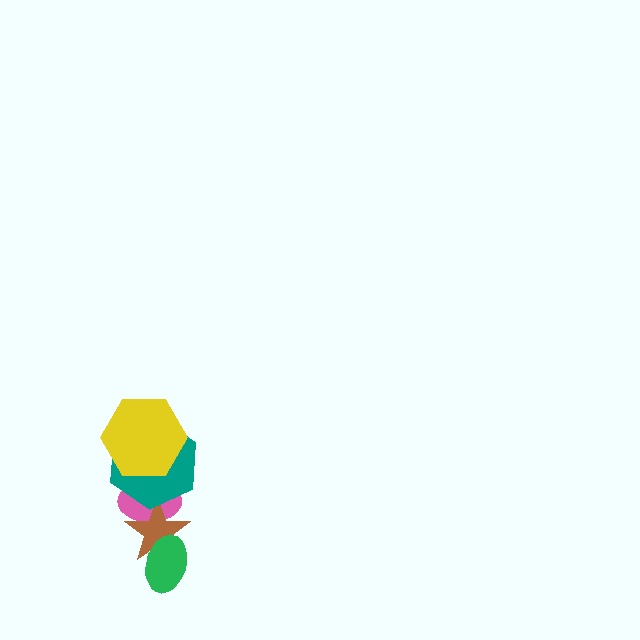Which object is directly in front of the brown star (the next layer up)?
The green ellipse is directly in front of the brown star.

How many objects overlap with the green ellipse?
1 object overlaps with the green ellipse.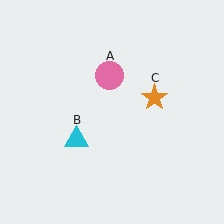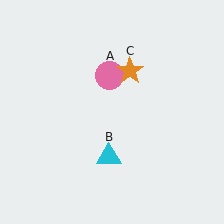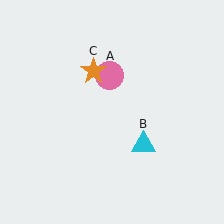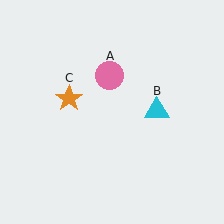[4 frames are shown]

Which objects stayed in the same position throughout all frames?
Pink circle (object A) remained stationary.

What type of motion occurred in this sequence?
The cyan triangle (object B), orange star (object C) rotated counterclockwise around the center of the scene.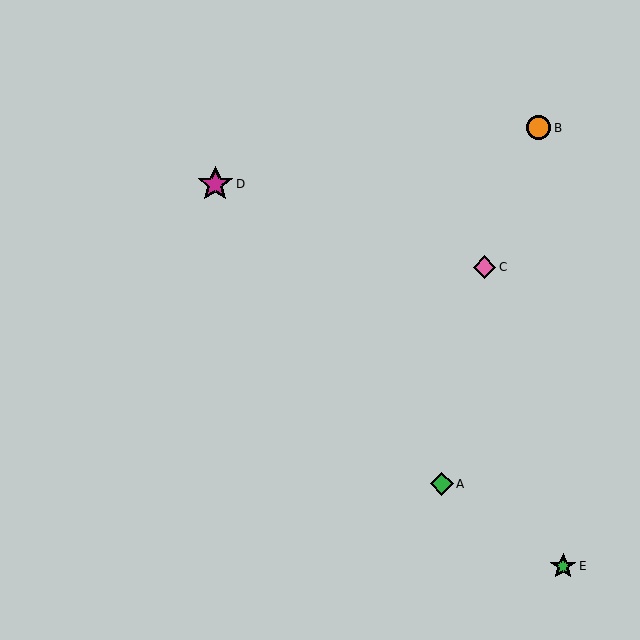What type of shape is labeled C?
Shape C is a pink diamond.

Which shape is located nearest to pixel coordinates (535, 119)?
The orange circle (labeled B) at (538, 128) is nearest to that location.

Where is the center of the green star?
The center of the green star is at (563, 566).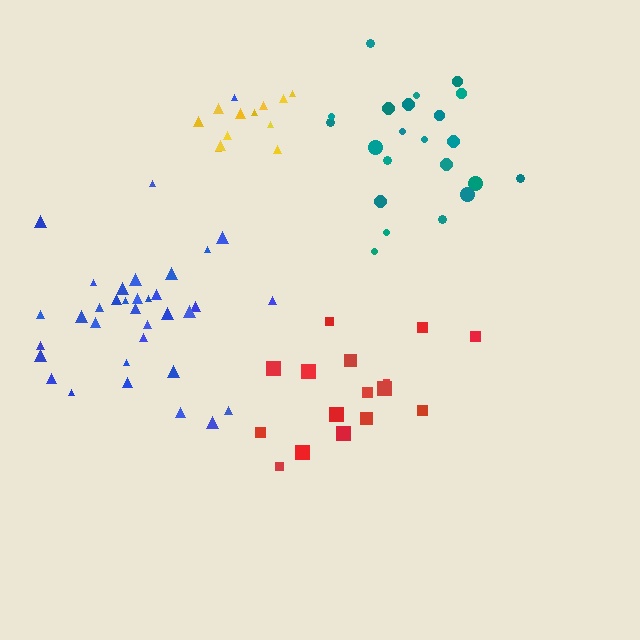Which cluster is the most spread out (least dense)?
Teal.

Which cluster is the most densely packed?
Yellow.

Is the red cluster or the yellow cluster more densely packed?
Yellow.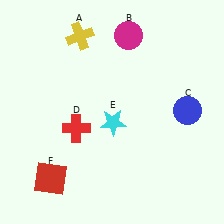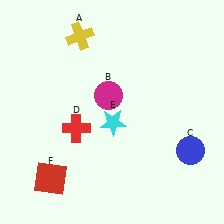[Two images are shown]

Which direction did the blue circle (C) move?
The blue circle (C) moved down.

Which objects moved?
The objects that moved are: the magenta circle (B), the blue circle (C).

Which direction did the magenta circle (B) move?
The magenta circle (B) moved down.